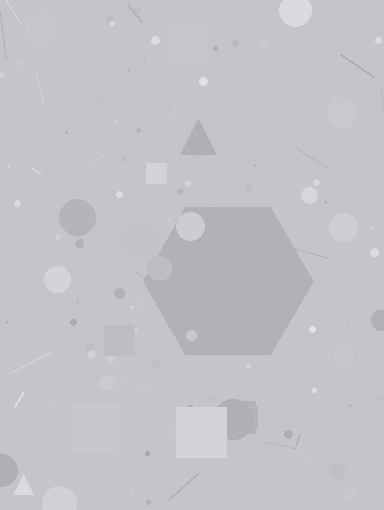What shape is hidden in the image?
A hexagon is hidden in the image.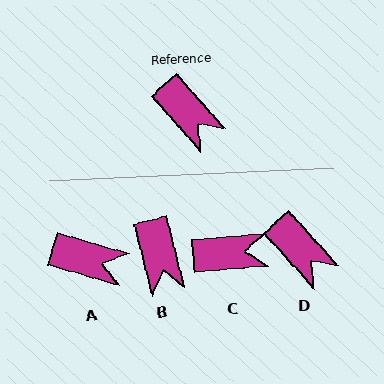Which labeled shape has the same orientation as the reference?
D.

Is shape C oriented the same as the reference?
No, it is off by about 53 degrees.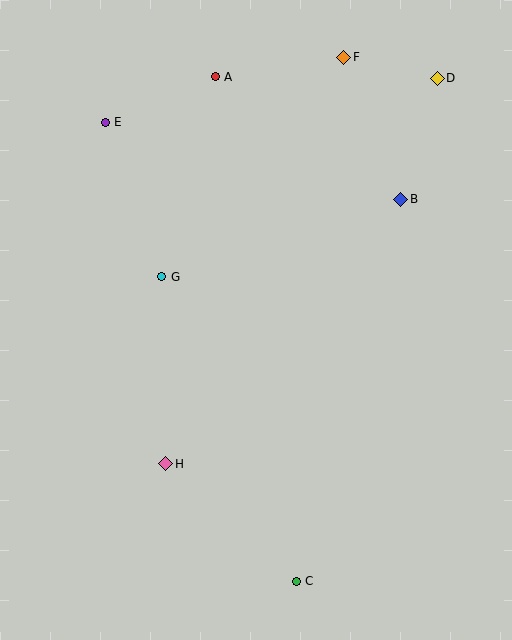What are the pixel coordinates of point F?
Point F is at (344, 57).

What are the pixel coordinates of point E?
Point E is at (105, 122).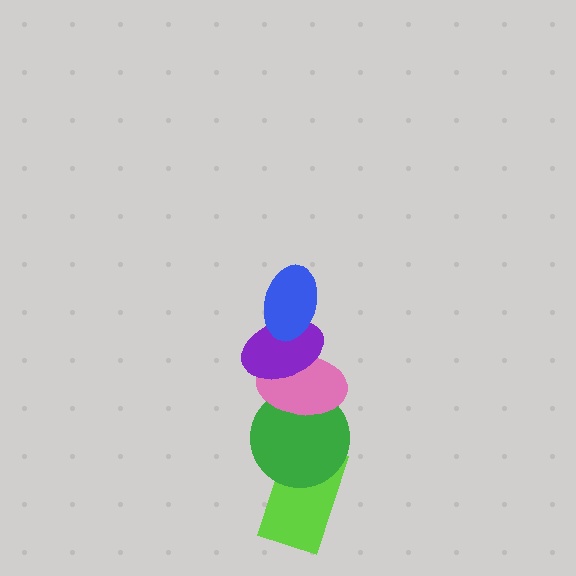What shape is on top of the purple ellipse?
The blue ellipse is on top of the purple ellipse.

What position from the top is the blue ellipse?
The blue ellipse is 1st from the top.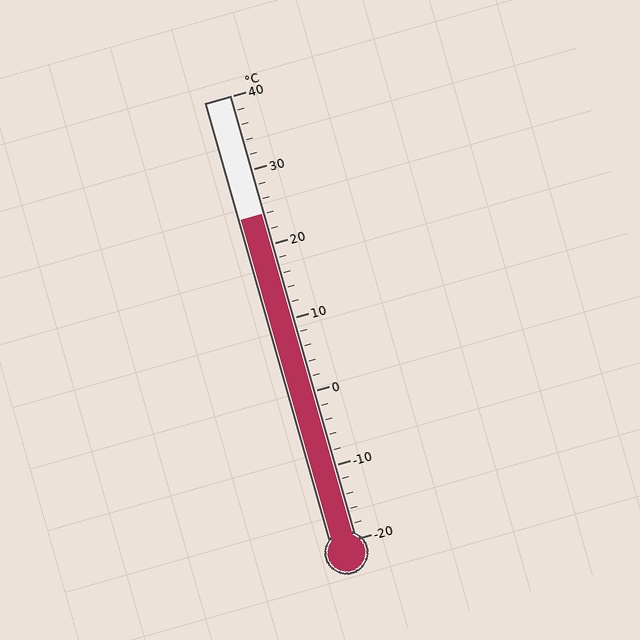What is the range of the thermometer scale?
The thermometer scale ranges from -20°C to 40°C.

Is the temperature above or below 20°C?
The temperature is above 20°C.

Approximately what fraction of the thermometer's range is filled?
The thermometer is filled to approximately 75% of its range.